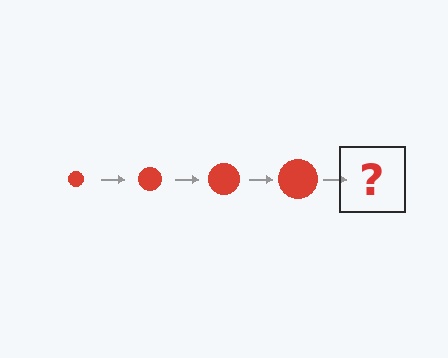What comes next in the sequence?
The next element should be a red circle, larger than the previous one.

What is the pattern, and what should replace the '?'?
The pattern is that the circle gets progressively larger each step. The '?' should be a red circle, larger than the previous one.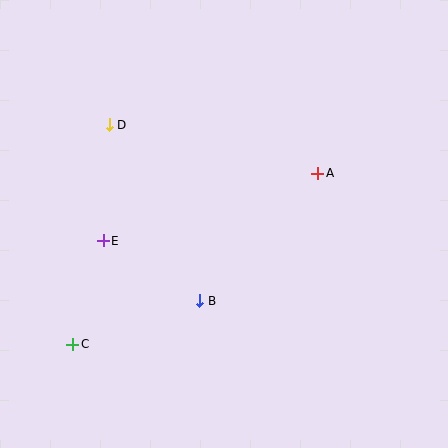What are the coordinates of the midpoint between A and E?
The midpoint between A and E is at (211, 207).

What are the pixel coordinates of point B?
Point B is at (200, 301).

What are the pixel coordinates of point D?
Point D is at (109, 125).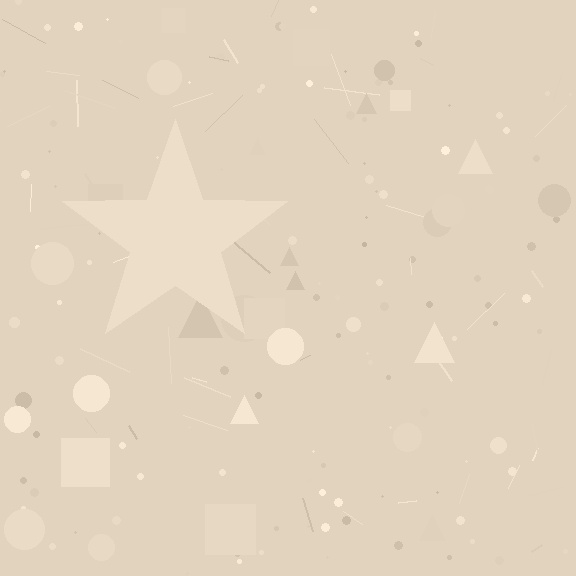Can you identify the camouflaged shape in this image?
The camouflaged shape is a star.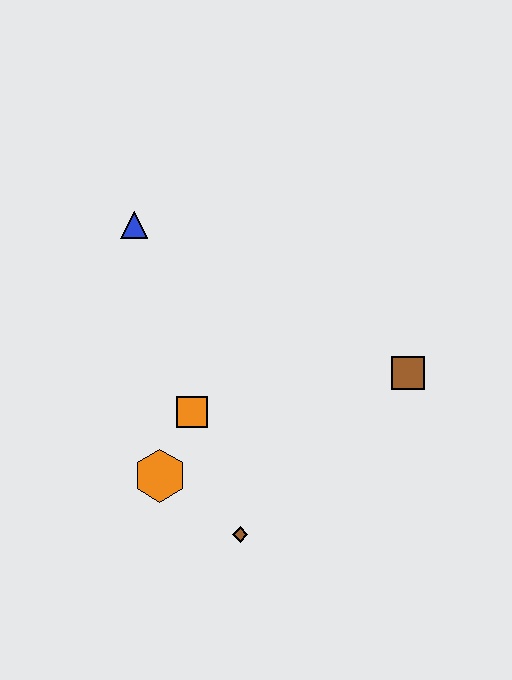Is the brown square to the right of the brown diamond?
Yes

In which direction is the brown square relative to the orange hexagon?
The brown square is to the right of the orange hexagon.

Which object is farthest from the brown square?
The blue triangle is farthest from the brown square.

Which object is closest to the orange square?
The orange hexagon is closest to the orange square.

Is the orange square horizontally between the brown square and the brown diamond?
No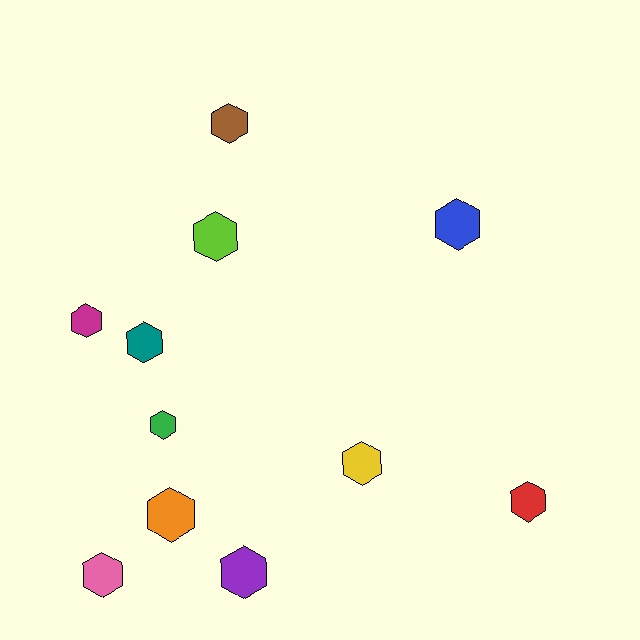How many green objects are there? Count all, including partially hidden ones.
There is 1 green object.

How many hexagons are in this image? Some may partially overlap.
There are 11 hexagons.